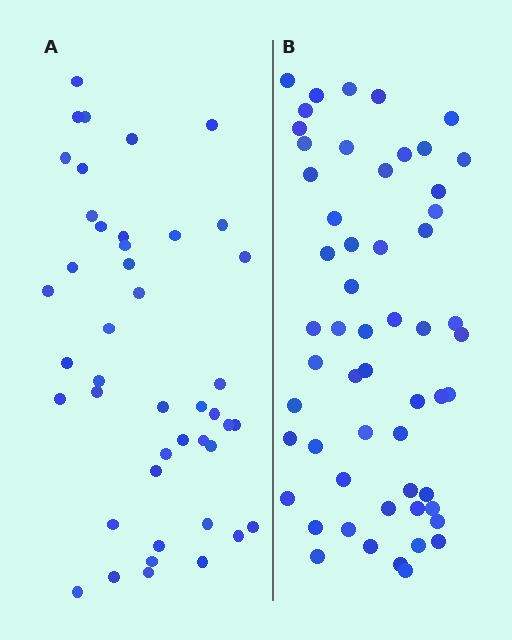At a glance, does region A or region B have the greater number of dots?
Region B (the right region) has more dots.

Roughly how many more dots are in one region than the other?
Region B has roughly 12 or so more dots than region A.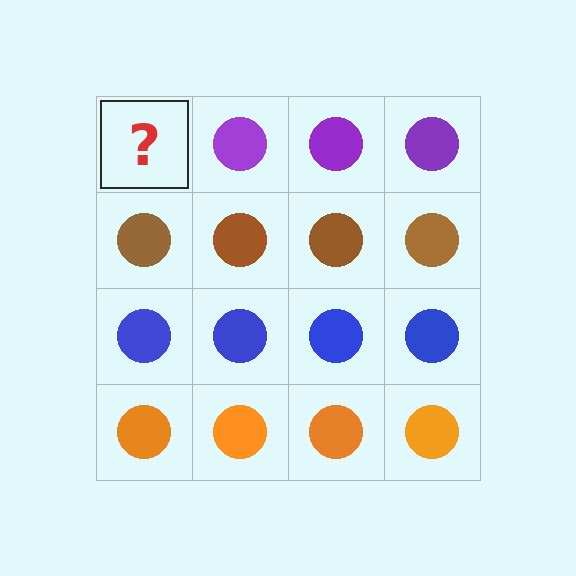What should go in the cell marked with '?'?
The missing cell should contain a purple circle.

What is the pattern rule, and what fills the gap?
The rule is that each row has a consistent color. The gap should be filled with a purple circle.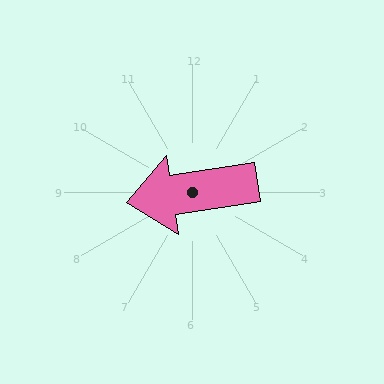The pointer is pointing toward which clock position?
Roughly 9 o'clock.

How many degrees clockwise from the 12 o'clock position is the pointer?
Approximately 261 degrees.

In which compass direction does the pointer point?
West.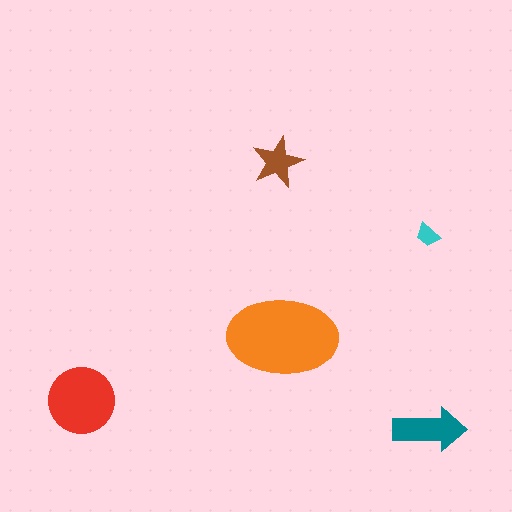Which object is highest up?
The brown star is topmost.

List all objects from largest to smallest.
The orange ellipse, the red circle, the teal arrow, the brown star, the cyan trapezoid.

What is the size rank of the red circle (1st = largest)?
2nd.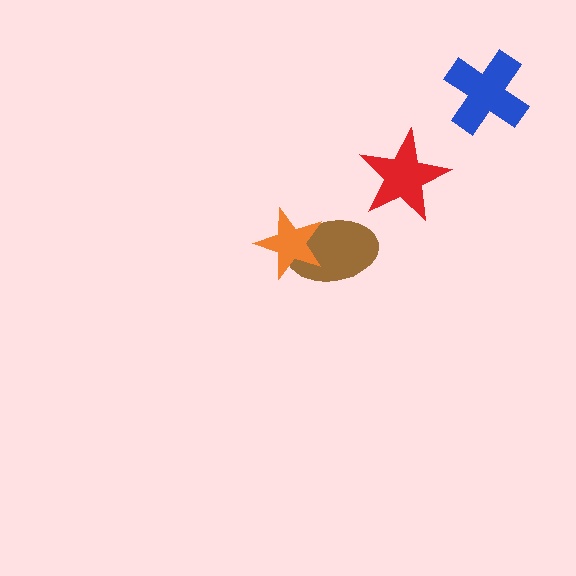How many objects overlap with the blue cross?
0 objects overlap with the blue cross.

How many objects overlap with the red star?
0 objects overlap with the red star.